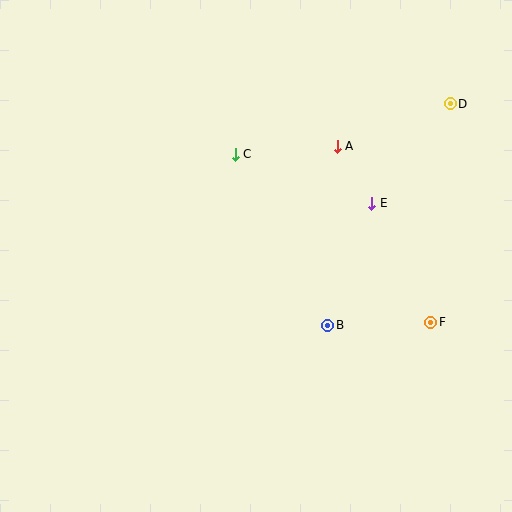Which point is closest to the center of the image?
Point B at (328, 325) is closest to the center.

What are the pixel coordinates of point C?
Point C is at (235, 154).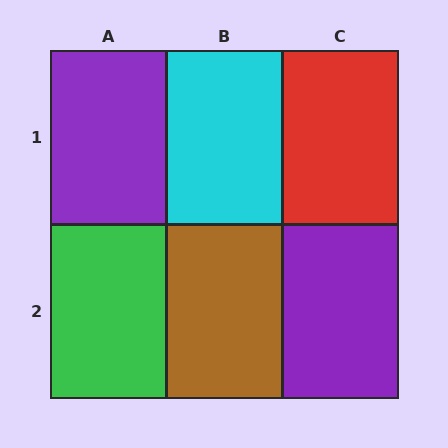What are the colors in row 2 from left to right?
Green, brown, purple.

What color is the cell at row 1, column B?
Cyan.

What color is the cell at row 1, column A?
Purple.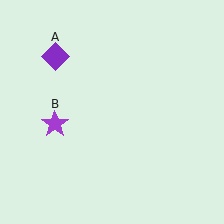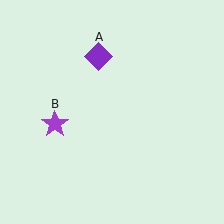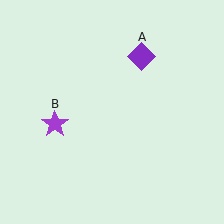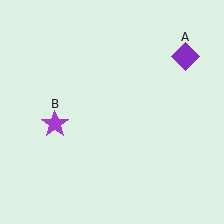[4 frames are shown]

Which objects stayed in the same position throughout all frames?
Purple star (object B) remained stationary.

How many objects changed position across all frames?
1 object changed position: purple diamond (object A).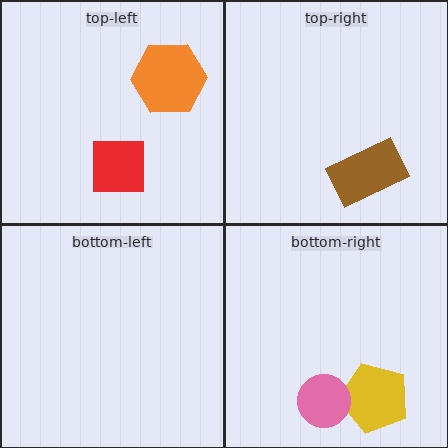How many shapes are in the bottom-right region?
2.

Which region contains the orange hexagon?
The top-left region.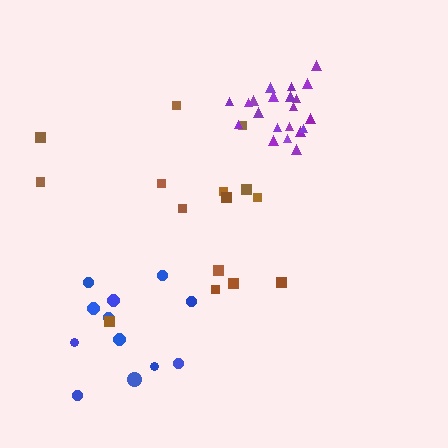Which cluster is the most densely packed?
Purple.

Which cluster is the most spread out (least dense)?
Brown.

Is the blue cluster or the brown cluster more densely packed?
Blue.